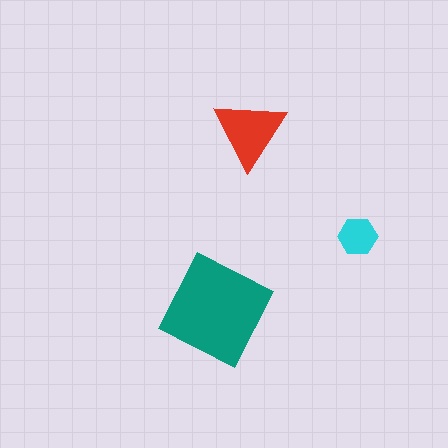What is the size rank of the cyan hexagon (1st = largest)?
3rd.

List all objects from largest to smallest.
The teal diamond, the red triangle, the cyan hexagon.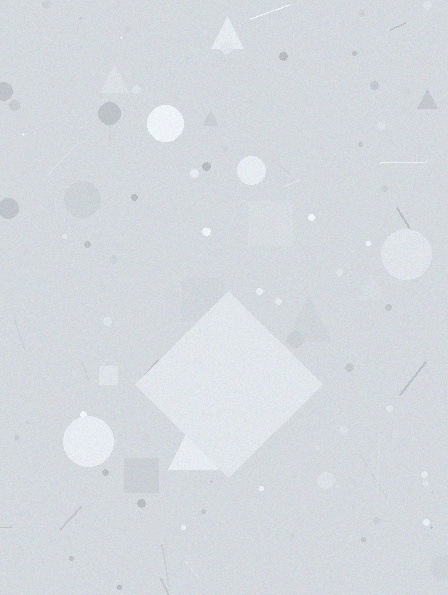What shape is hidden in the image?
A diamond is hidden in the image.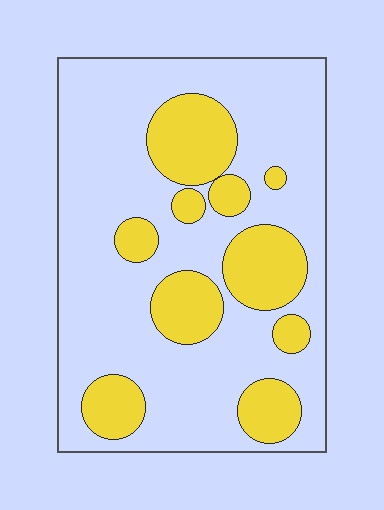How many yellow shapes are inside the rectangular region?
10.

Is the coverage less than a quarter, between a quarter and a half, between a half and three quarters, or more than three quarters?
Between a quarter and a half.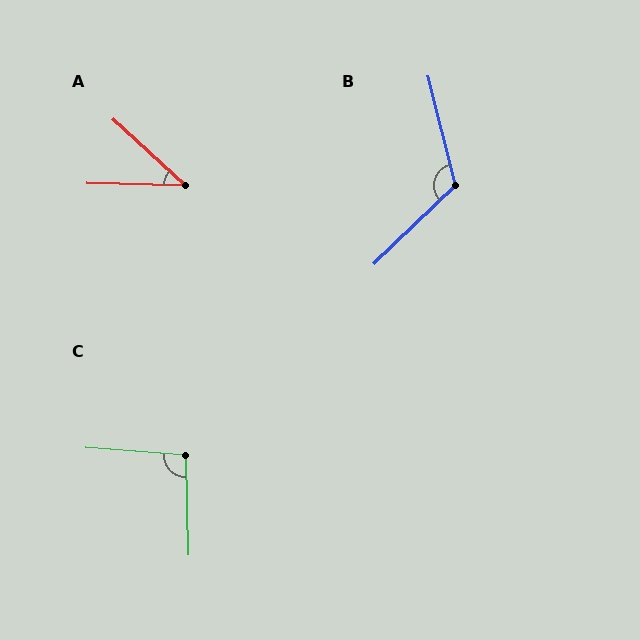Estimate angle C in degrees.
Approximately 96 degrees.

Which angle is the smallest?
A, at approximately 41 degrees.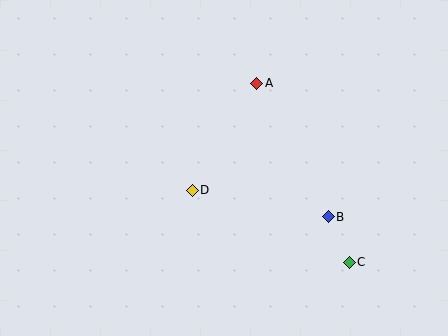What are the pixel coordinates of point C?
Point C is at (349, 262).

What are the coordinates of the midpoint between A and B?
The midpoint between A and B is at (292, 150).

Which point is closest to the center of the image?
Point D at (192, 190) is closest to the center.